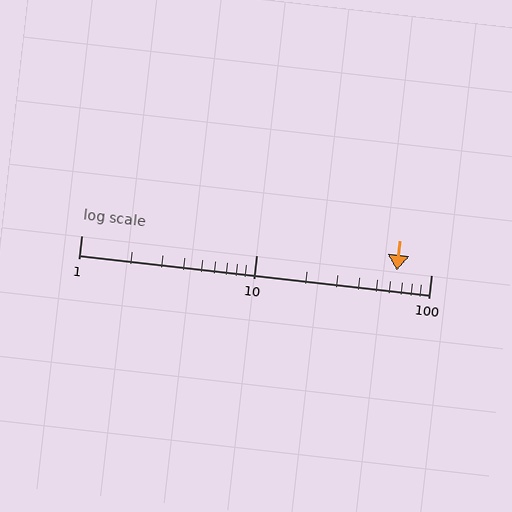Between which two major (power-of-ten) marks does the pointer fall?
The pointer is between 10 and 100.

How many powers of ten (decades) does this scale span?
The scale spans 2 decades, from 1 to 100.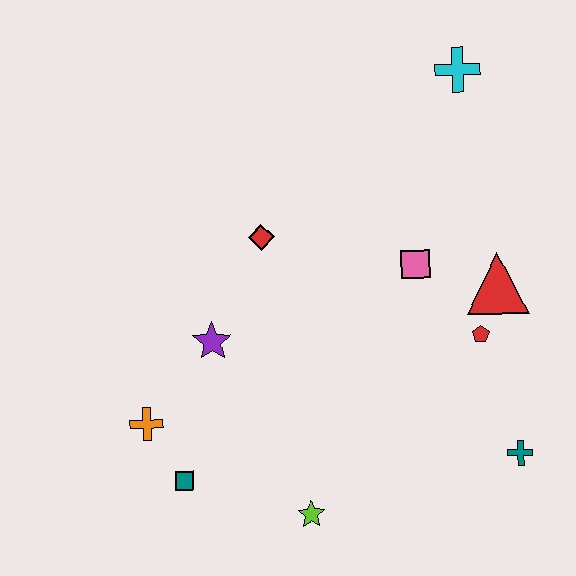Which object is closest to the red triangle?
The red pentagon is closest to the red triangle.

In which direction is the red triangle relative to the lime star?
The red triangle is above the lime star.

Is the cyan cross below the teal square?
No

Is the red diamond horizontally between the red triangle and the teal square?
Yes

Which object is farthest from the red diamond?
The teal cross is farthest from the red diamond.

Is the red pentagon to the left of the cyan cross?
No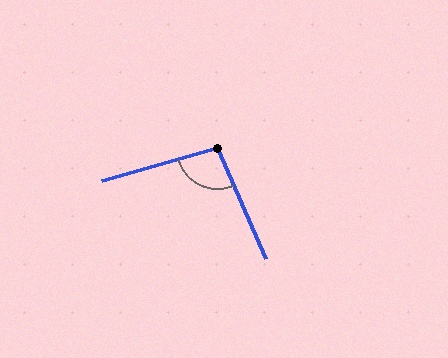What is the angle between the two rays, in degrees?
Approximately 97 degrees.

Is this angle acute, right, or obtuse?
It is obtuse.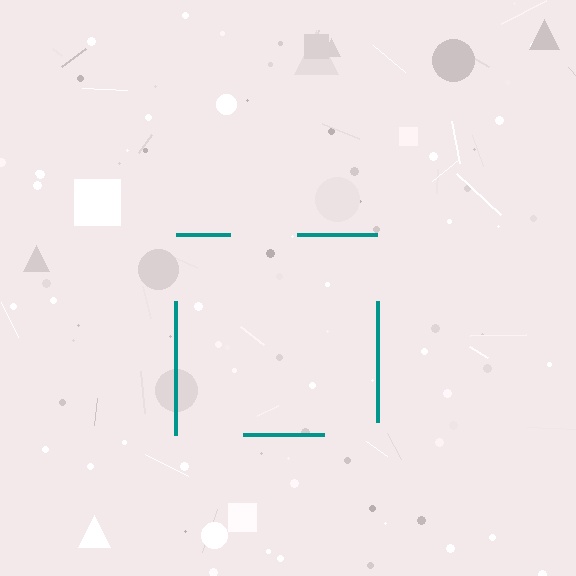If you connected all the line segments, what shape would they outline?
They would outline a square.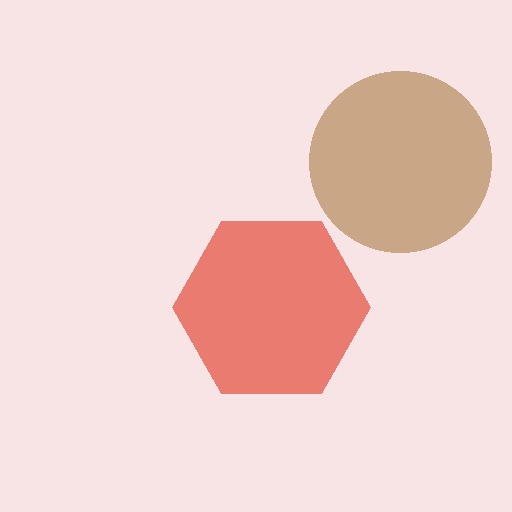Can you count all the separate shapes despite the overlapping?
Yes, there are 2 separate shapes.